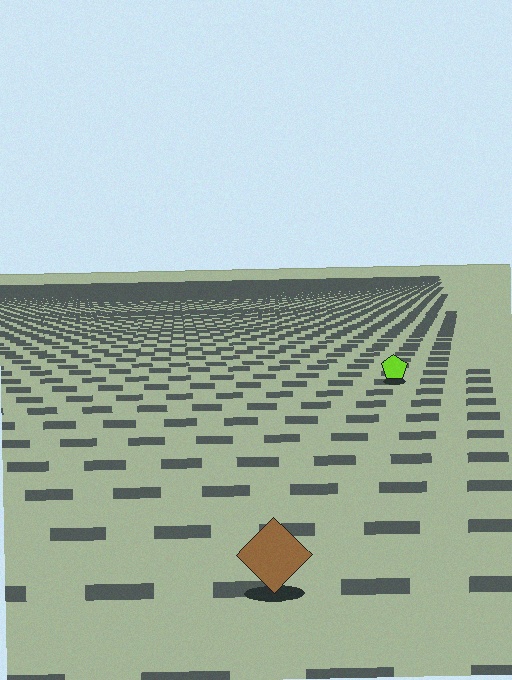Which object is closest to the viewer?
The brown diamond is closest. The texture marks near it are larger and more spread out.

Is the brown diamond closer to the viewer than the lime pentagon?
Yes. The brown diamond is closer — you can tell from the texture gradient: the ground texture is coarser near it.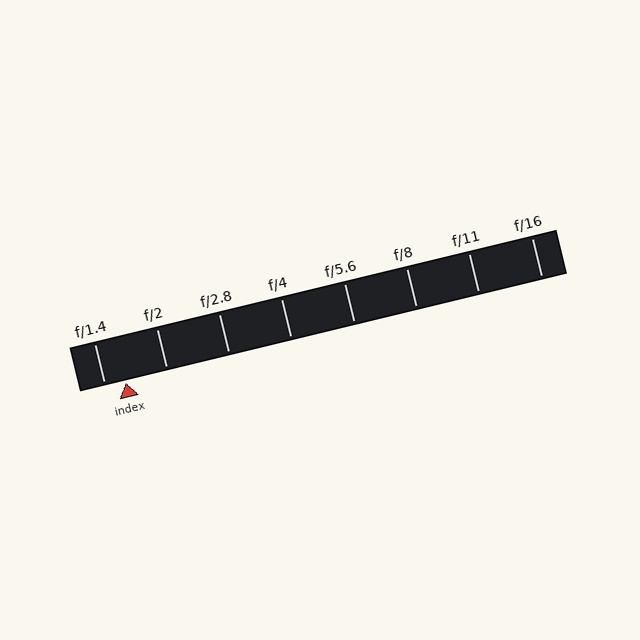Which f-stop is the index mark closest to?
The index mark is closest to f/1.4.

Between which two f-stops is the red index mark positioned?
The index mark is between f/1.4 and f/2.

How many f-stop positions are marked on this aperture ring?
There are 8 f-stop positions marked.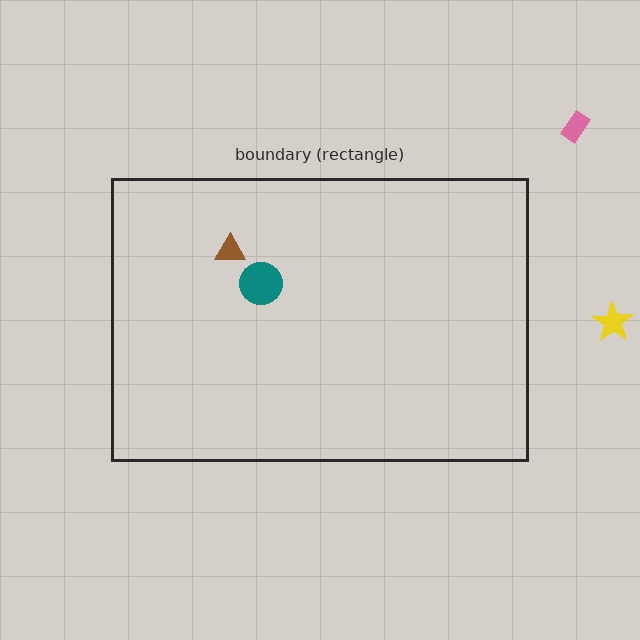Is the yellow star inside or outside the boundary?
Outside.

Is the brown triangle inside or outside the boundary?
Inside.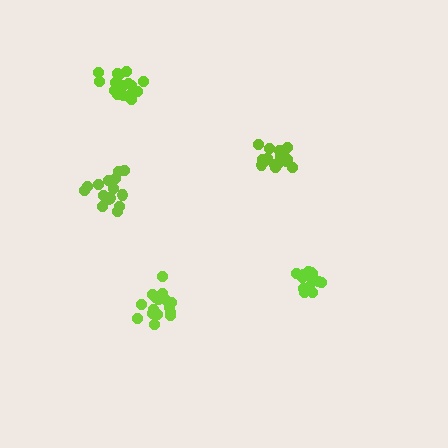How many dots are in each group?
Group 1: 17 dots, Group 2: 17 dots, Group 3: 16 dots, Group 4: 19 dots, Group 5: 17 dots (86 total).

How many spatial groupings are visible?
There are 5 spatial groupings.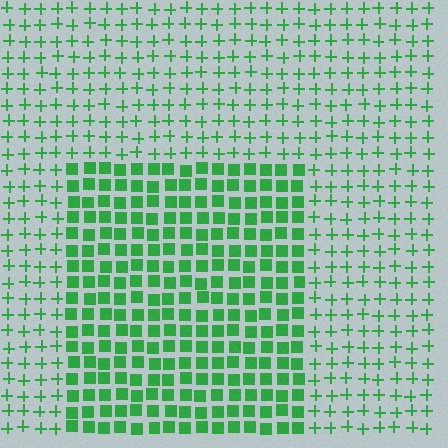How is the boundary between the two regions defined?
The boundary is defined by a change in element shape: squares inside vs. plus signs outside. All elements share the same color and spacing.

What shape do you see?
I see a rectangle.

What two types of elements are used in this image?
The image uses squares inside the rectangle region and plus signs outside it.